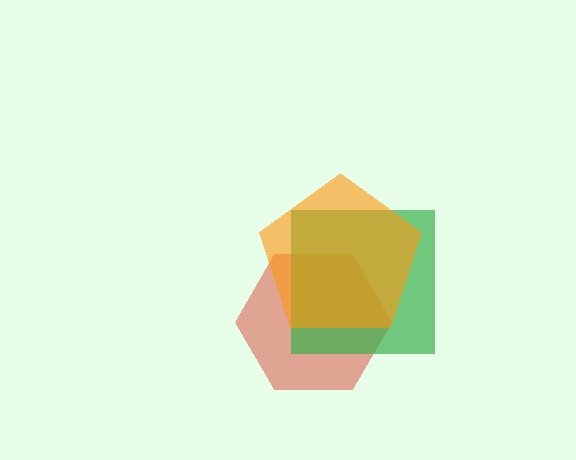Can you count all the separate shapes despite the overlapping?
Yes, there are 3 separate shapes.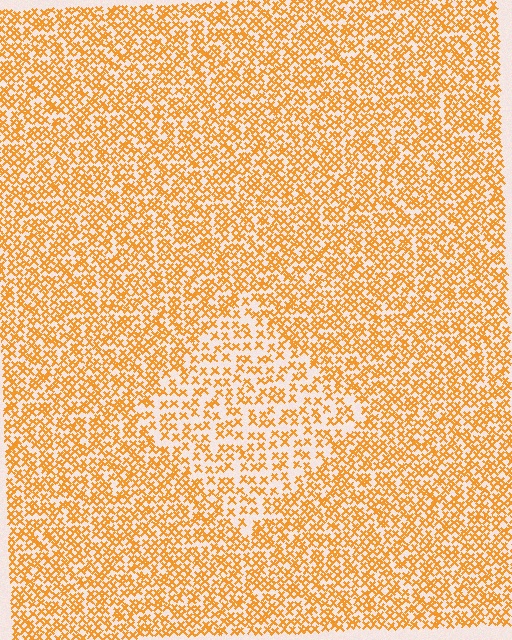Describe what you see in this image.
The image contains small orange elements arranged at two different densities. A diamond-shaped region is visible where the elements are less densely packed than the surrounding area.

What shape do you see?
I see a diamond.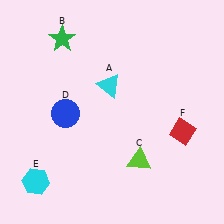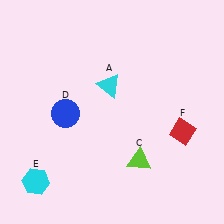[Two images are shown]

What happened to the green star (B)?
The green star (B) was removed in Image 2. It was in the top-left area of Image 1.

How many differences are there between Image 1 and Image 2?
There is 1 difference between the two images.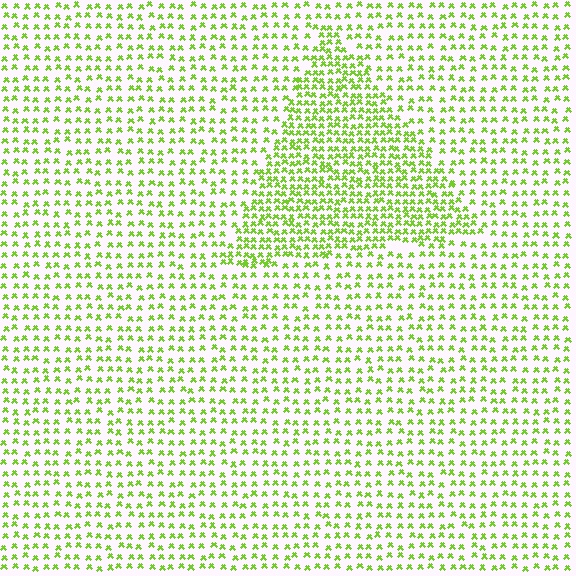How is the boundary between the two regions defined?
The boundary is defined by a change in element density (approximately 1.9x ratio). All elements are the same color, size, and shape.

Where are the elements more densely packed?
The elements are more densely packed inside the triangle boundary.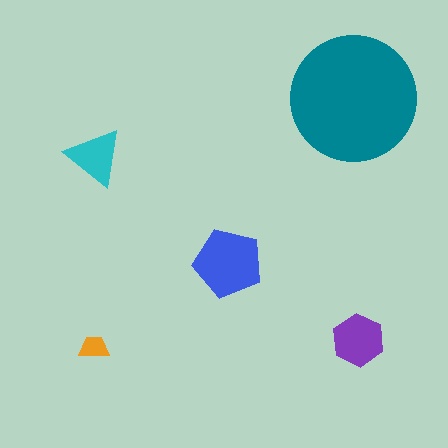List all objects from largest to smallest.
The teal circle, the blue pentagon, the purple hexagon, the cyan triangle, the orange trapezoid.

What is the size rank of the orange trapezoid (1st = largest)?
5th.